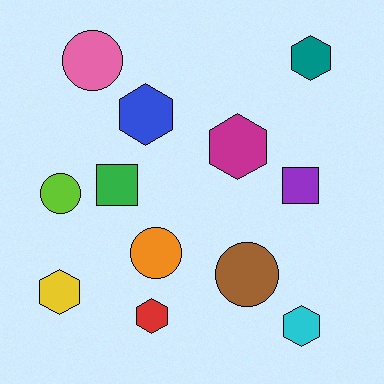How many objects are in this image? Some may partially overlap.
There are 12 objects.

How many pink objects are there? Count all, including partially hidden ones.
There is 1 pink object.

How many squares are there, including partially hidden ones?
There are 2 squares.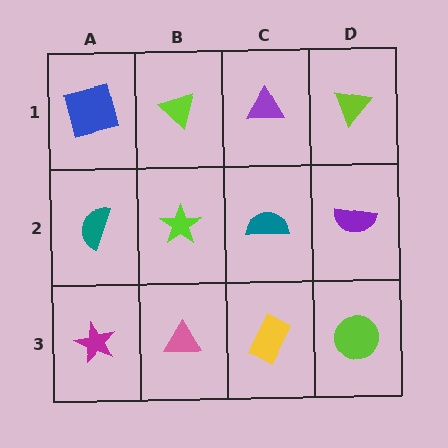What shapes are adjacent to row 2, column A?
A blue square (row 1, column A), a magenta star (row 3, column A), a lime star (row 2, column B).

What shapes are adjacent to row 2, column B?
A lime triangle (row 1, column B), a pink triangle (row 3, column B), a teal semicircle (row 2, column A), a teal semicircle (row 2, column C).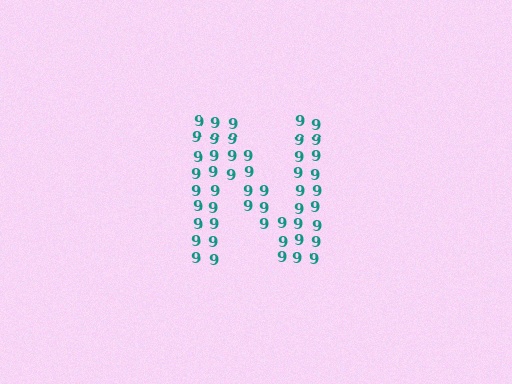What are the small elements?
The small elements are digit 9's.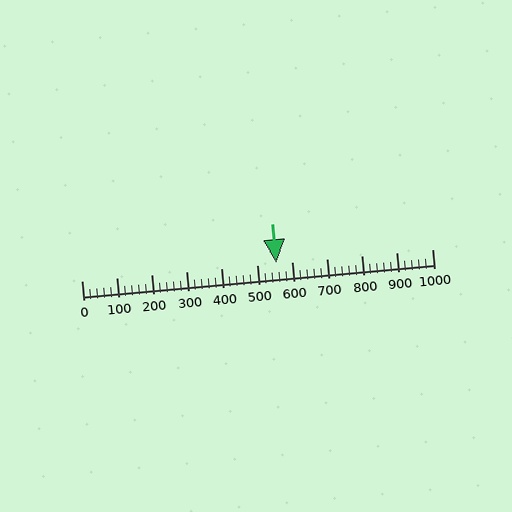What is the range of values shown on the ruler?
The ruler shows values from 0 to 1000.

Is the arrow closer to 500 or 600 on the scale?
The arrow is closer to 600.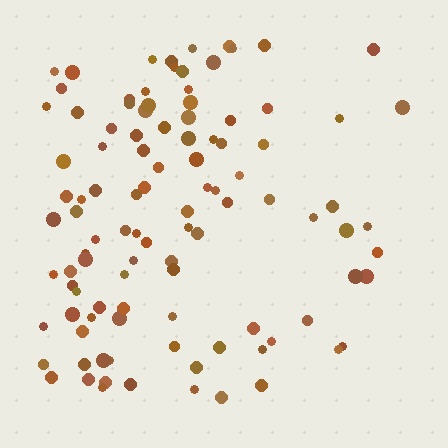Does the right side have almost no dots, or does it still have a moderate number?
Still a moderate number, just noticeably fewer than the left.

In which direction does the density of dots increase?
From right to left, with the left side densest.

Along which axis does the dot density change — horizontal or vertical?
Horizontal.